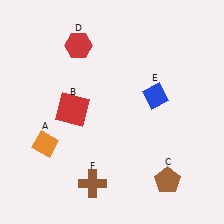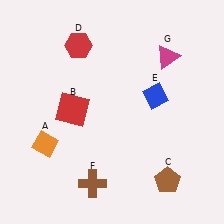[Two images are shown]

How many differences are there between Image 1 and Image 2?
There is 1 difference between the two images.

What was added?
A magenta triangle (G) was added in Image 2.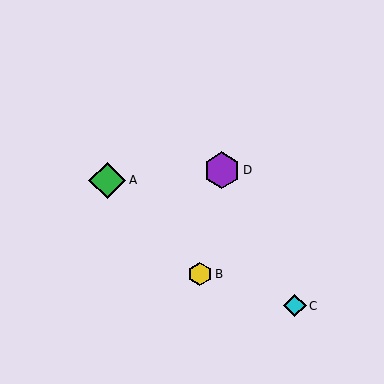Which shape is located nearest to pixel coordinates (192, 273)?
The yellow hexagon (labeled B) at (200, 274) is nearest to that location.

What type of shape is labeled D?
Shape D is a purple hexagon.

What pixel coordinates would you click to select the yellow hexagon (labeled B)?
Click at (200, 274) to select the yellow hexagon B.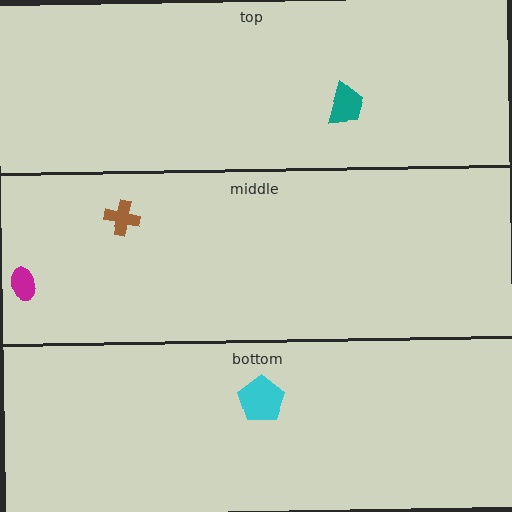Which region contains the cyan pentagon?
The bottom region.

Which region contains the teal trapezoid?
The top region.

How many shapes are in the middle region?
2.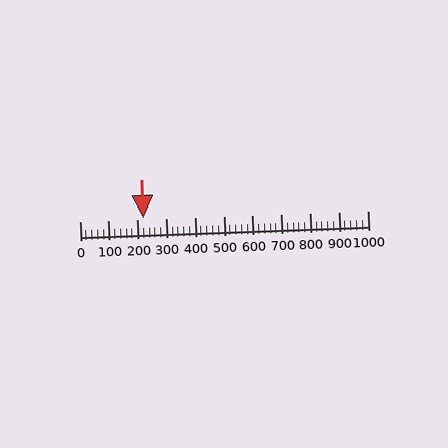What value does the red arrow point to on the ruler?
The red arrow points to approximately 220.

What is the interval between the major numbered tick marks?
The major tick marks are spaced 100 units apart.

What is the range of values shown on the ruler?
The ruler shows values from 0 to 1000.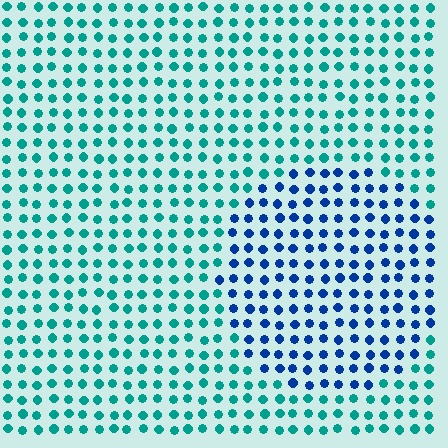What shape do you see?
I see a circle.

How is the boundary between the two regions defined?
The boundary is defined purely by a slight shift in hue (about 46 degrees). Spacing, size, and orientation are identical on both sides.